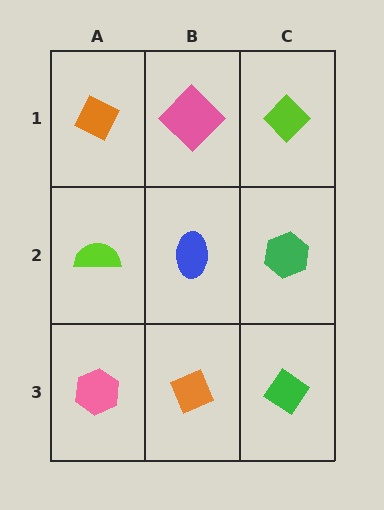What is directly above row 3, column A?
A lime semicircle.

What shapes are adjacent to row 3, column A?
A lime semicircle (row 2, column A), an orange diamond (row 3, column B).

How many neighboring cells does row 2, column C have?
3.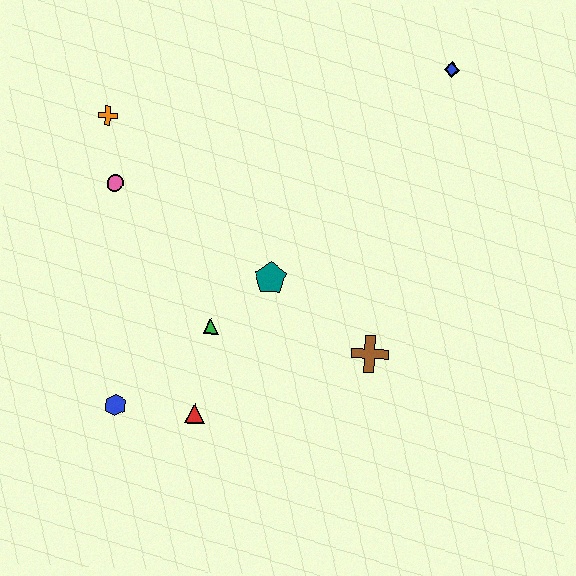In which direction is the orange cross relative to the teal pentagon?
The orange cross is to the left of the teal pentagon.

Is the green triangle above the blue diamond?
No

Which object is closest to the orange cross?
The pink circle is closest to the orange cross.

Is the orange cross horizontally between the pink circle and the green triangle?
No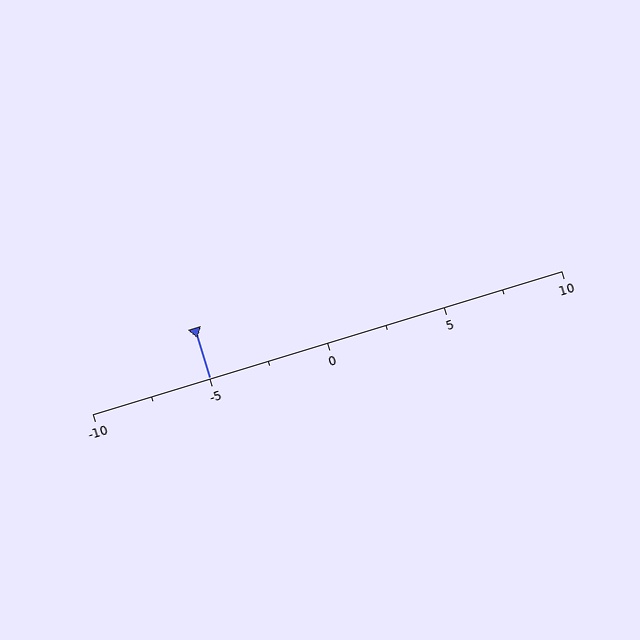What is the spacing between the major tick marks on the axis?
The major ticks are spaced 5 apart.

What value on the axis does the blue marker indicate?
The marker indicates approximately -5.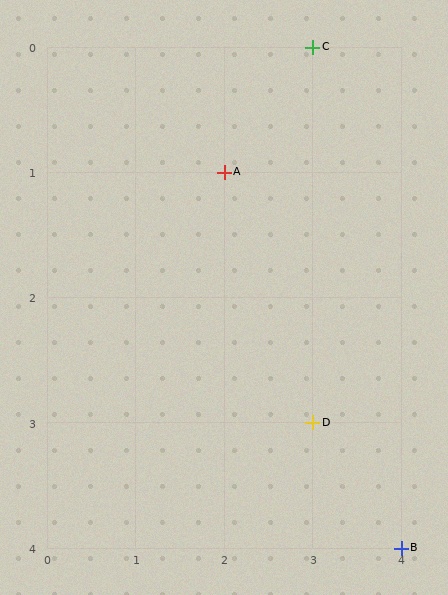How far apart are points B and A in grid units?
Points B and A are 2 columns and 3 rows apart (about 3.6 grid units diagonally).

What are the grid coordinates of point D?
Point D is at grid coordinates (3, 3).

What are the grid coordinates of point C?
Point C is at grid coordinates (3, 0).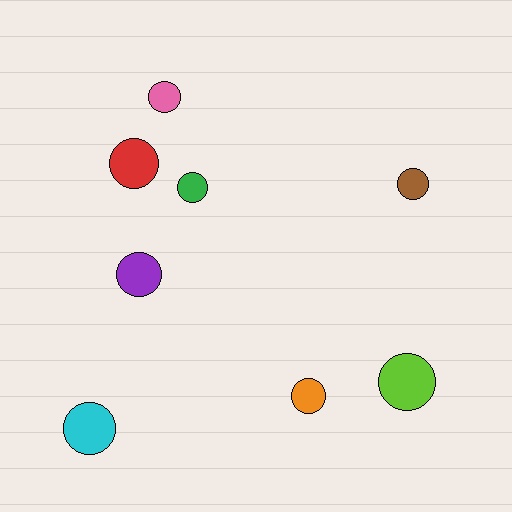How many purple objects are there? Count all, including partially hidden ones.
There is 1 purple object.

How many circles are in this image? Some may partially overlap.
There are 8 circles.